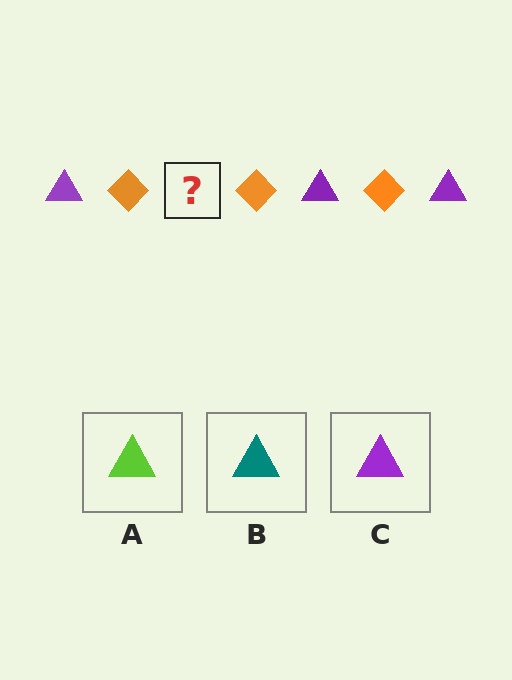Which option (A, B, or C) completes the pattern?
C.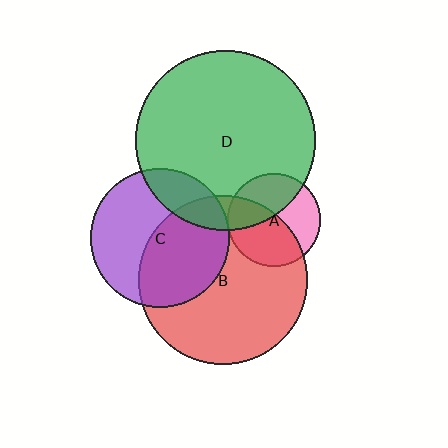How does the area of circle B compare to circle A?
Approximately 3.3 times.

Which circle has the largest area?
Circle D (green).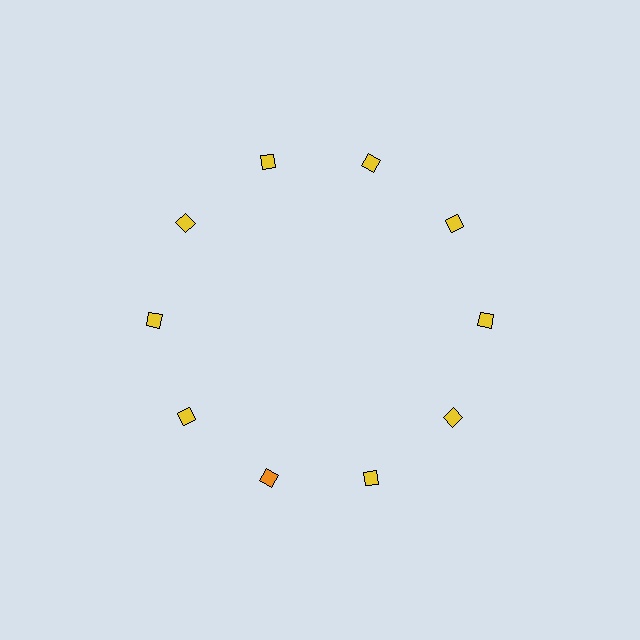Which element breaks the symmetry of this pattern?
The orange diamond at roughly the 7 o'clock position breaks the symmetry. All other shapes are yellow diamonds.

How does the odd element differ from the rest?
It has a different color: orange instead of yellow.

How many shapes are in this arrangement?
There are 10 shapes arranged in a ring pattern.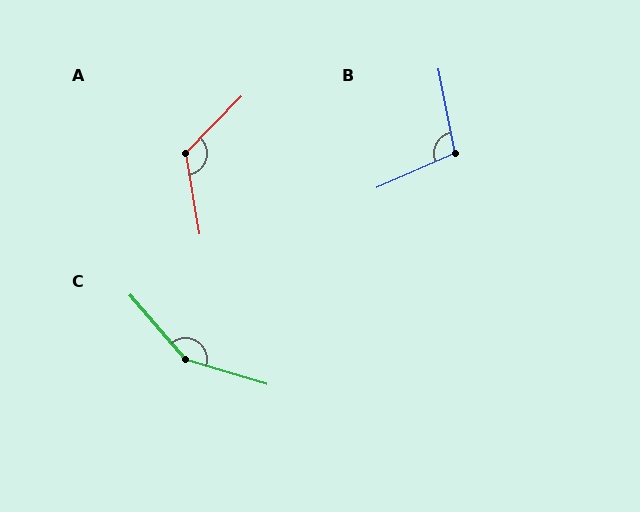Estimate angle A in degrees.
Approximately 126 degrees.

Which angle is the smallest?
B, at approximately 103 degrees.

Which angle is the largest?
C, at approximately 147 degrees.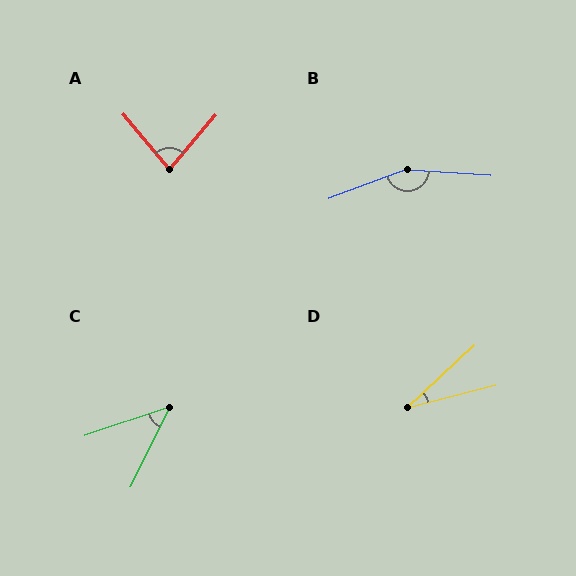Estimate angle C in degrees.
Approximately 45 degrees.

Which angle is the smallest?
D, at approximately 29 degrees.